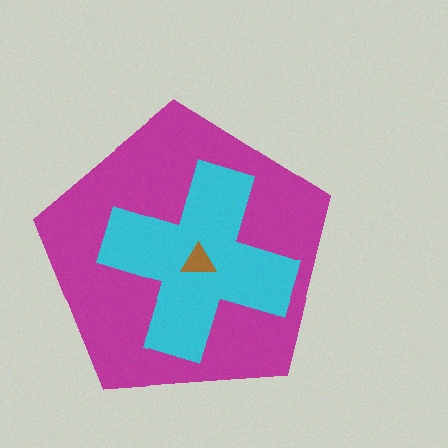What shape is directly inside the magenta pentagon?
The cyan cross.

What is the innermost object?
The brown triangle.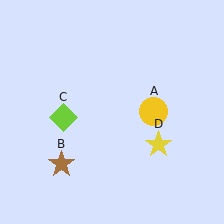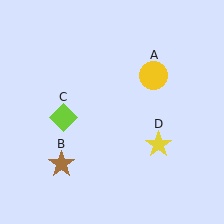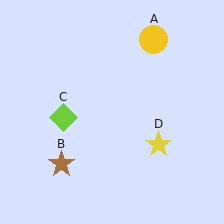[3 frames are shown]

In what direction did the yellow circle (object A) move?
The yellow circle (object A) moved up.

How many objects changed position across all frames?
1 object changed position: yellow circle (object A).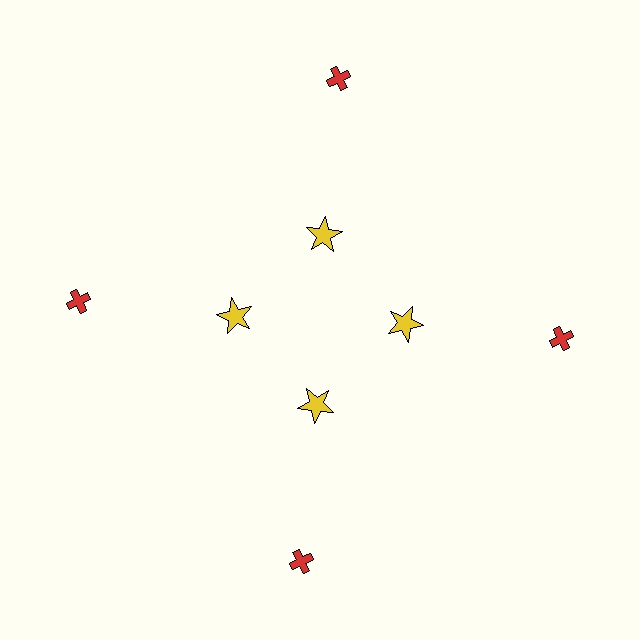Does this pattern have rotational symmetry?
Yes, this pattern has 4-fold rotational symmetry. It looks the same after rotating 90 degrees around the center.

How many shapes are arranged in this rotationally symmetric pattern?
There are 8 shapes, arranged in 4 groups of 2.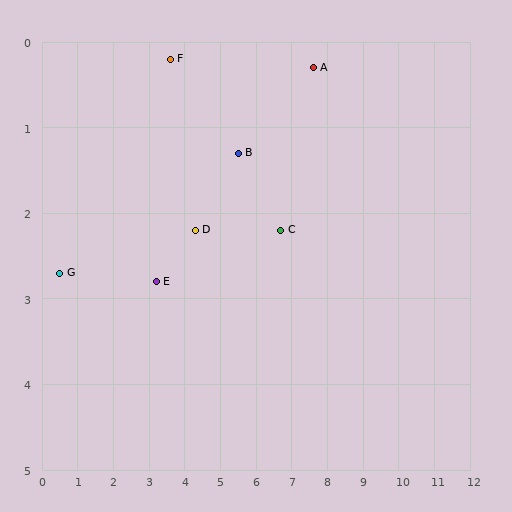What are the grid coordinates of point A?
Point A is at approximately (7.6, 0.3).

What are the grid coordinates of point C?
Point C is at approximately (6.7, 2.2).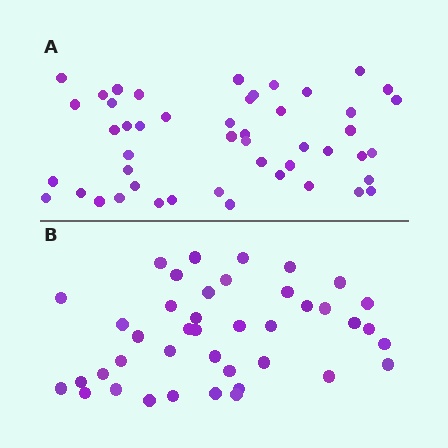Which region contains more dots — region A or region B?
Region A (the top region) has more dots.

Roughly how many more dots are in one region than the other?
Region A has roughly 8 or so more dots than region B.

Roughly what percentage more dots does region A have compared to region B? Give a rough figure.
About 15% more.